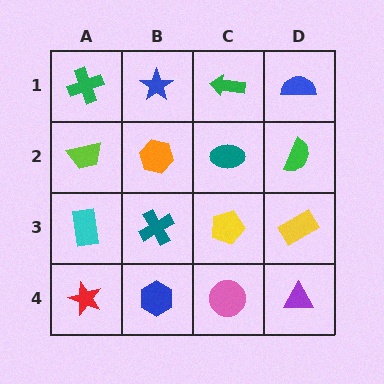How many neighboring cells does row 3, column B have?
4.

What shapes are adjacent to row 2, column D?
A blue semicircle (row 1, column D), a yellow rectangle (row 3, column D), a teal ellipse (row 2, column C).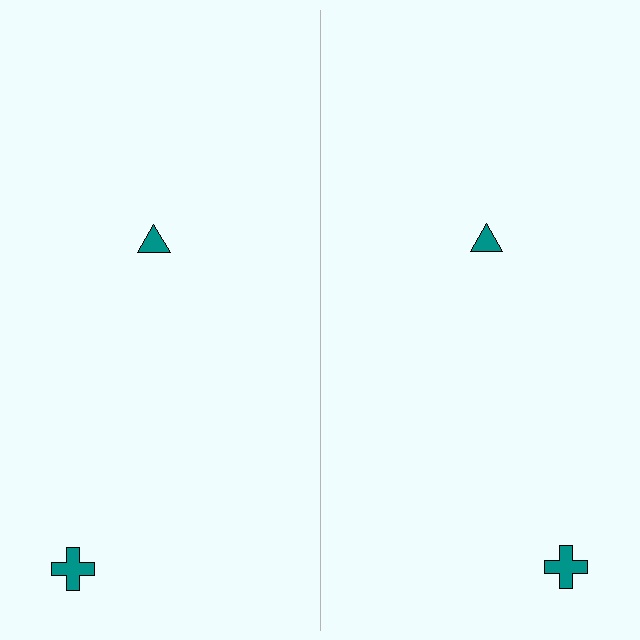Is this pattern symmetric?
Yes, this pattern has bilateral (reflection) symmetry.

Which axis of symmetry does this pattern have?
The pattern has a vertical axis of symmetry running through the center of the image.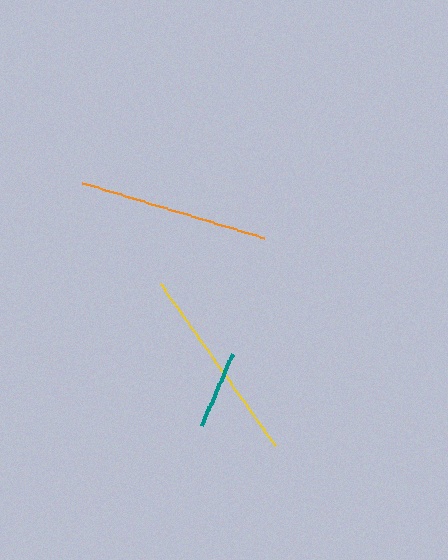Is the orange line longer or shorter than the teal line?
The orange line is longer than the teal line.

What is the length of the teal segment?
The teal segment is approximately 78 pixels long.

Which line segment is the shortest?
The teal line is the shortest at approximately 78 pixels.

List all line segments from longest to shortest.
From longest to shortest: yellow, orange, teal.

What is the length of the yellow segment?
The yellow segment is approximately 199 pixels long.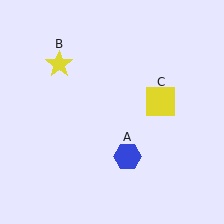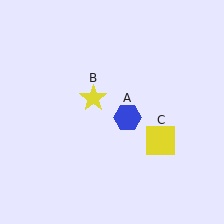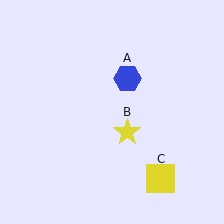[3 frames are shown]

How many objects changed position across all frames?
3 objects changed position: blue hexagon (object A), yellow star (object B), yellow square (object C).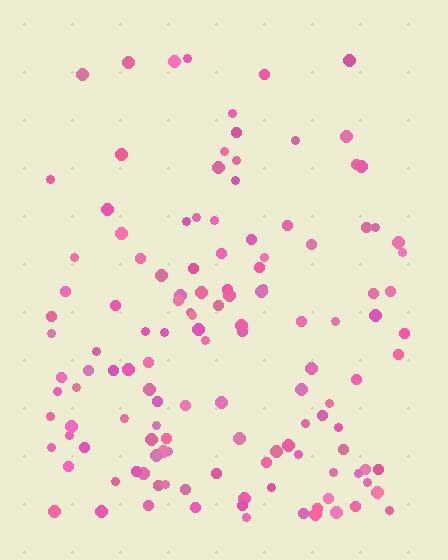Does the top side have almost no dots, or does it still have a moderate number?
Still a moderate number, just noticeably fewer than the bottom.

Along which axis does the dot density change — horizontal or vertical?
Vertical.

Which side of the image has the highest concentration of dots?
The bottom.